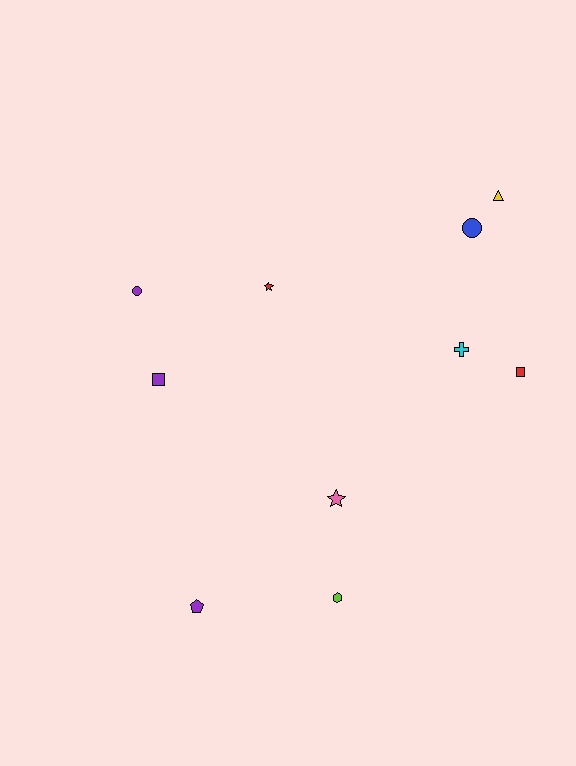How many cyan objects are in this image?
There is 1 cyan object.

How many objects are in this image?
There are 10 objects.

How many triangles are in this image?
There is 1 triangle.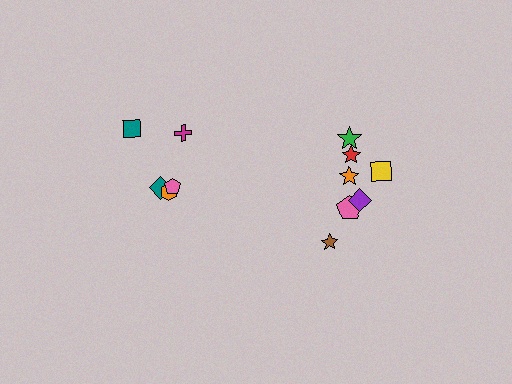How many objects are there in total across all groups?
There are 12 objects.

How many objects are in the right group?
There are 7 objects.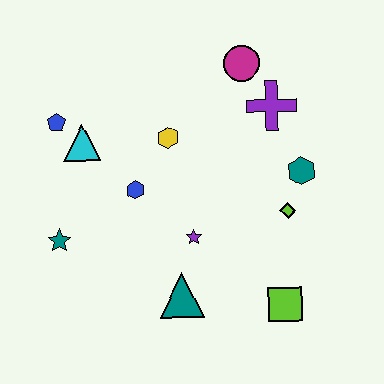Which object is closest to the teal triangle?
The purple star is closest to the teal triangle.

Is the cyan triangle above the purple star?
Yes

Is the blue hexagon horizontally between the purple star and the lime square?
No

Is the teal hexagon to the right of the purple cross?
Yes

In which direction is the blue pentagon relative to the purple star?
The blue pentagon is to the left of the purple star.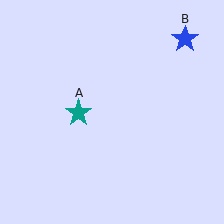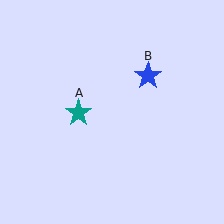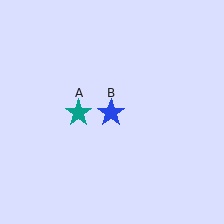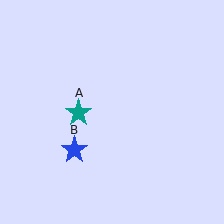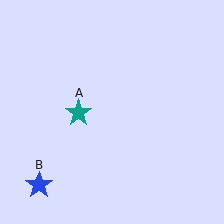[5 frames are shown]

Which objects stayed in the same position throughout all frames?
Teal star (object A) remained stationary.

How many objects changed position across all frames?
1 object changed position: blue star (object B).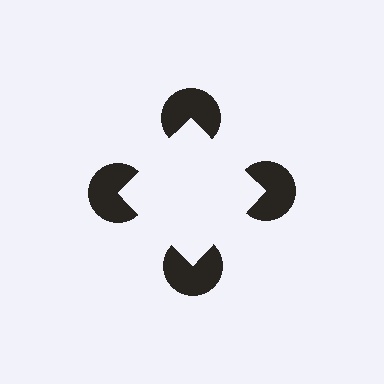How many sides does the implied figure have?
4 sides.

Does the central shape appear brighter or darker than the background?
It typically appears slightly brighter than the background, even though no actual brightness change is drawn.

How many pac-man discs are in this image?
There are 4 — one at each vertex of the illusory square.